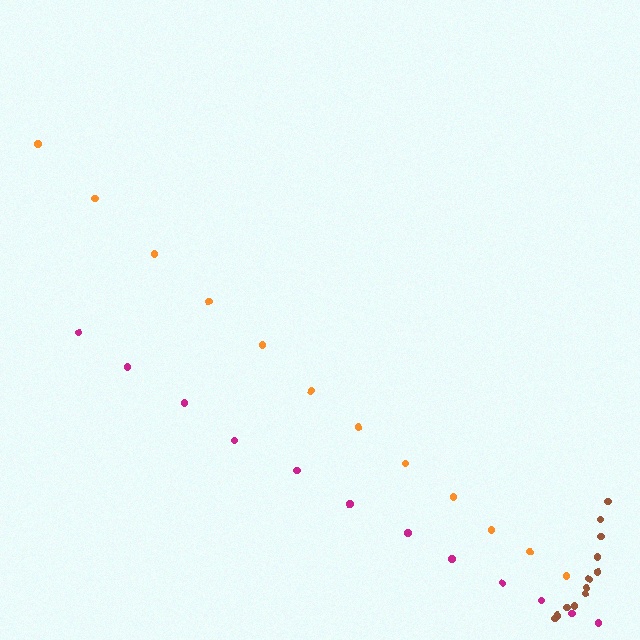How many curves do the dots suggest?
There are 3 distinct paths.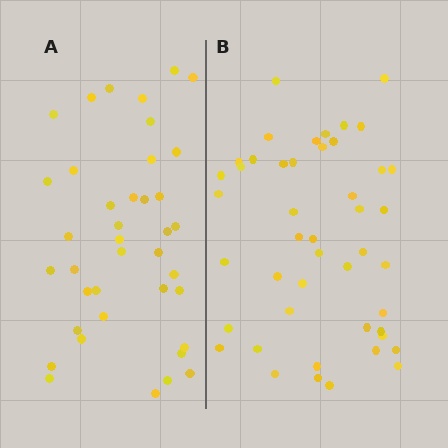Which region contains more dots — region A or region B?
Region B (the right region) has more dots.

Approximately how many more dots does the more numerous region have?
Region B has roughly 8 or so more dots than region A.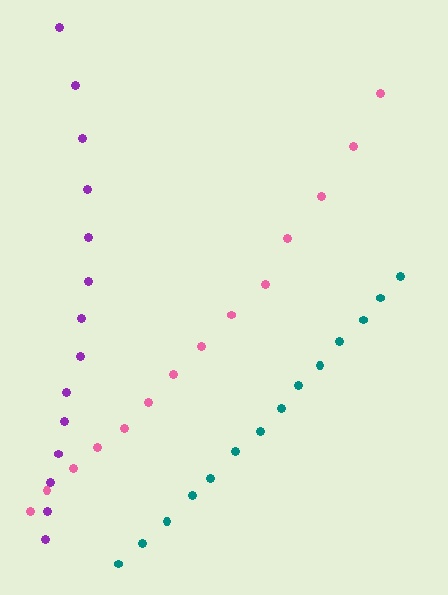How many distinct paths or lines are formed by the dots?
There are 3 distinct paths.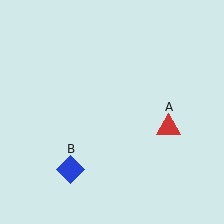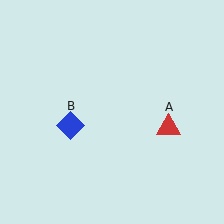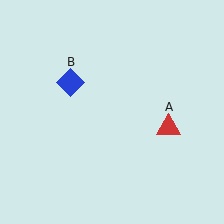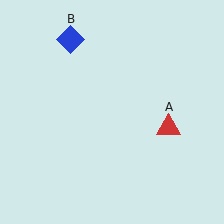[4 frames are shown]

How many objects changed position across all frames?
1 object changed position: blue diamond (object B).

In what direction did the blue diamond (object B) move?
The blue diamond (object B) moved up.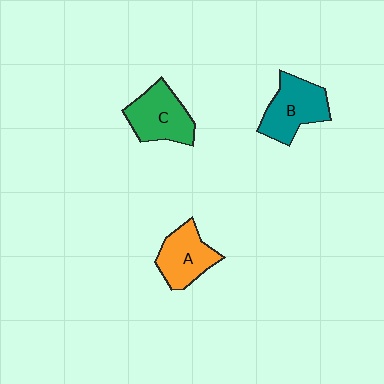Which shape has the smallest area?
Shape A (orange).